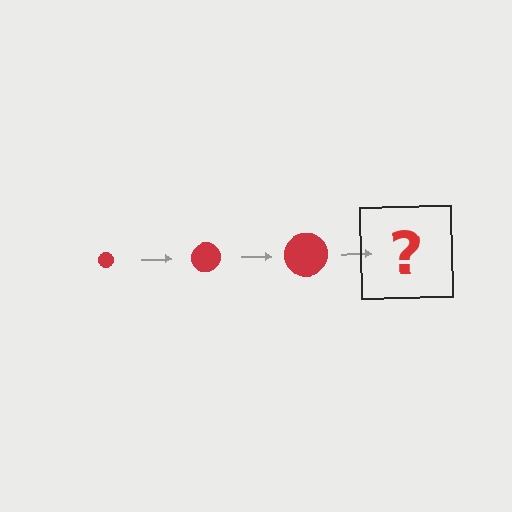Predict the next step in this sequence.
The next step is a red circle, larger than the previous one.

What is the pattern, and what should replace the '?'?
The pattern is that the circle gets progressively larger each step. The '?' should be a red circle, larger than the previous one.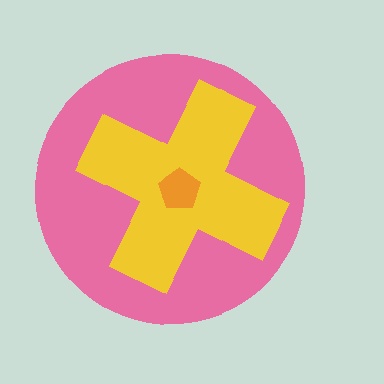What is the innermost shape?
The orange pentagon.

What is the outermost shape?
The pink circle.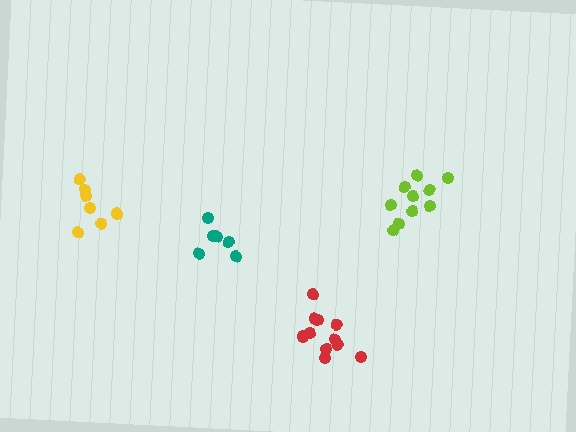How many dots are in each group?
Group 1: 10 dots, Group 2: 7 dots, Group 3: 11 dots, Group 4: 6 dots (34 total).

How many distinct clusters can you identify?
There are 4 distinct clusters.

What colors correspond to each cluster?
The clusters are colored: lime, yellow, red, teal.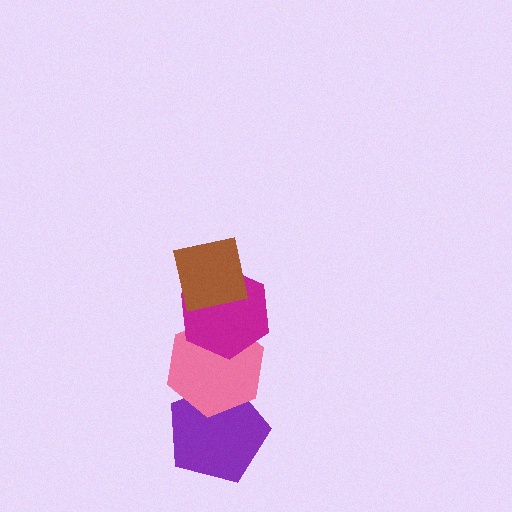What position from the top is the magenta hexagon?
The magenta hexagon is 2nd from the top.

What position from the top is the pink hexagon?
The pink hexagon is 3rd from the top.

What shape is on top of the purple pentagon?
The pink hexagon is on top of the purple pentagon.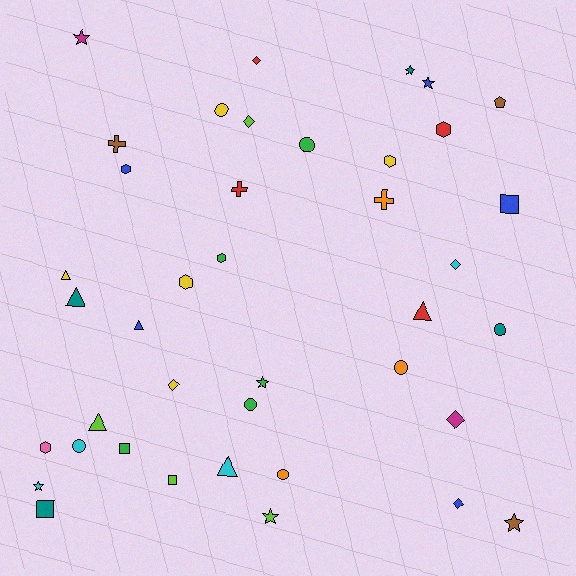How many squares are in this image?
There are 4 squares.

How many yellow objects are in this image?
There are 5 yellow objects.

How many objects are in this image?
There are 40 objects.